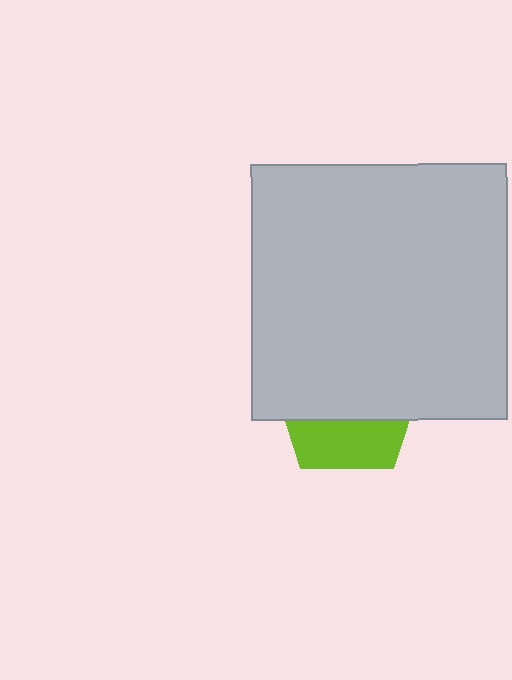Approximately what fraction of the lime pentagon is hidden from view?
Roughly 65% of the lime pentagon is hidden behind the light gray square.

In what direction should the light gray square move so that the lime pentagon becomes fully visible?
The light gray square should move up. That is the shortest direction to clear the overlap and leave the lime pentagon fully visible.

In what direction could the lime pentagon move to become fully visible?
The lime pentagon could move down. That would shift it out from behind the light gray square entirely.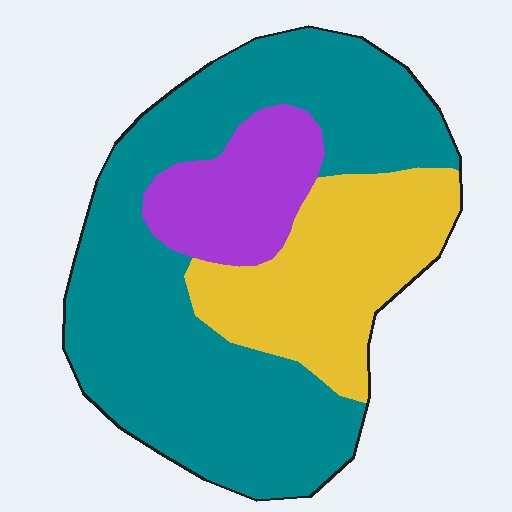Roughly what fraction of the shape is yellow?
Yellow covers about 25% of the shape.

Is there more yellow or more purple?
Yellow.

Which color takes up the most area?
Teal, at roughly 60%.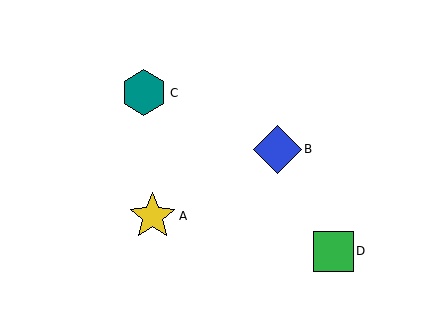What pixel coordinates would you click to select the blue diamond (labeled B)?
Click at (277, 149) to select the blue diamond B.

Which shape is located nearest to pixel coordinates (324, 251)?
The green square (labeled D) at (333, 251) is nearest to that location.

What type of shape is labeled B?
Shape B is a blue diamond.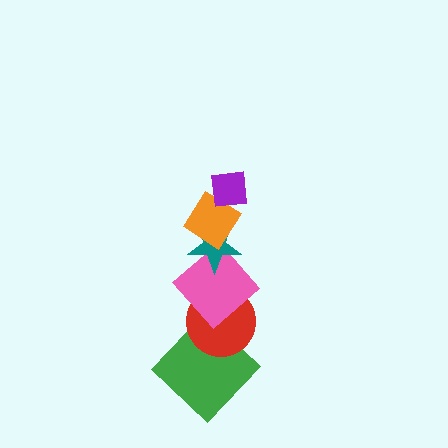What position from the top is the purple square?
The purple square is 1st from the top.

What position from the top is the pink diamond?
The pink diamond is 4th from the top.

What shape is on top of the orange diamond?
The purple square is on top of the orange diamond.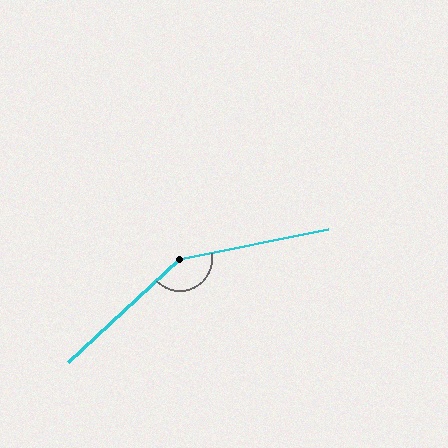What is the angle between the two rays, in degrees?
Approximately 148 degrees.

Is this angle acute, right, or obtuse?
It is obtuse.